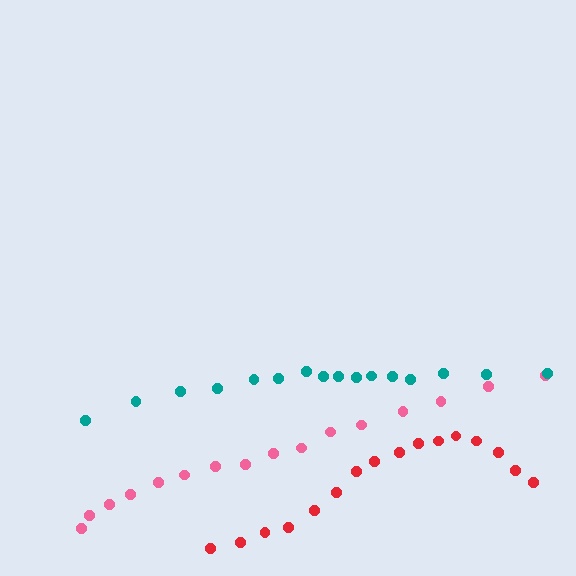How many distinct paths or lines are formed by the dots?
There are 3 distinct paths.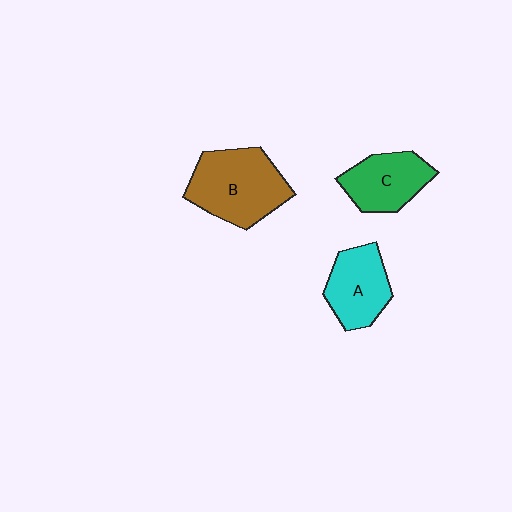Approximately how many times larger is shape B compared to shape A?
Approximately 1.4 times.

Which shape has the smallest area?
Shape C (green).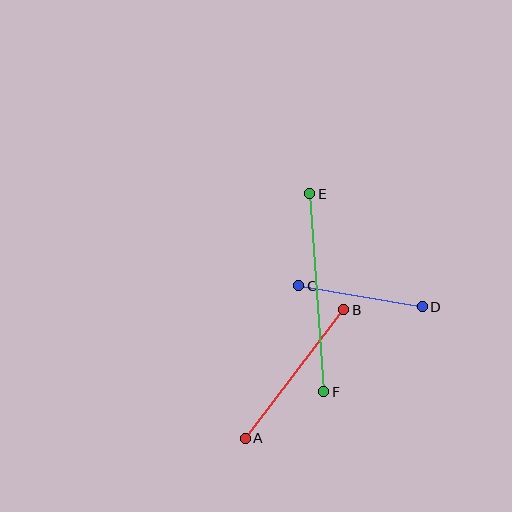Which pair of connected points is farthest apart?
Points E and F are farthest apart.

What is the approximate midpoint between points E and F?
The midpoint is at approximately (317, 293) pixels.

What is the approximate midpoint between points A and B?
The midpoint is at approximately (294, 374) pixels.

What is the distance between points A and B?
The distance is approximately 162 pixels.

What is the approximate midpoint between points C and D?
The midpoint is at approximately (360, 296) pixels.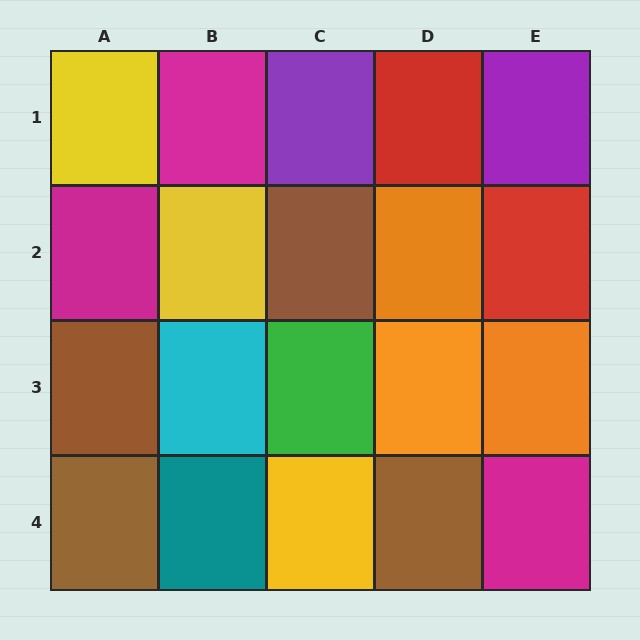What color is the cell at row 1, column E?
Purple.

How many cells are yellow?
3 cells are yellow.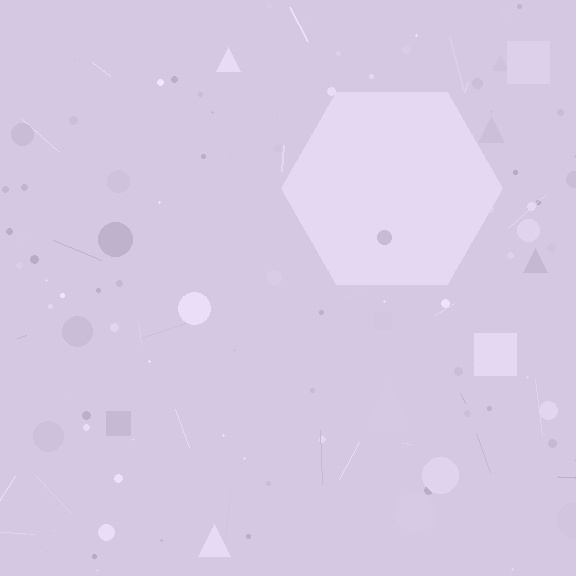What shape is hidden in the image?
A hexagon is hidden in the image.